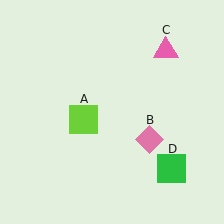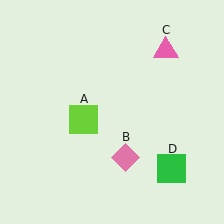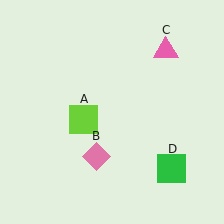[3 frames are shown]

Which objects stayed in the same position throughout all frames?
Lime square (object A) and pink triangle (object C) and green square (object D) remained stationary.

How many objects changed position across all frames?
1 object changed position: pink diamond (object B).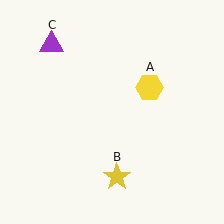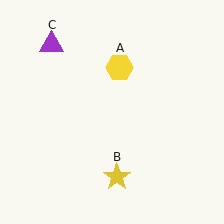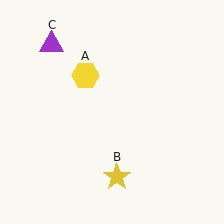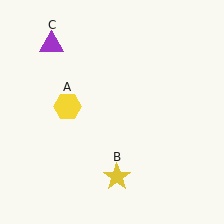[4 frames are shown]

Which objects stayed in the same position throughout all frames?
Yellow star (object B) and purple triangle (object C) remained stationary.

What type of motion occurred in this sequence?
The yellow hexagon (object A) rotated counterclockwise around the center of the scene.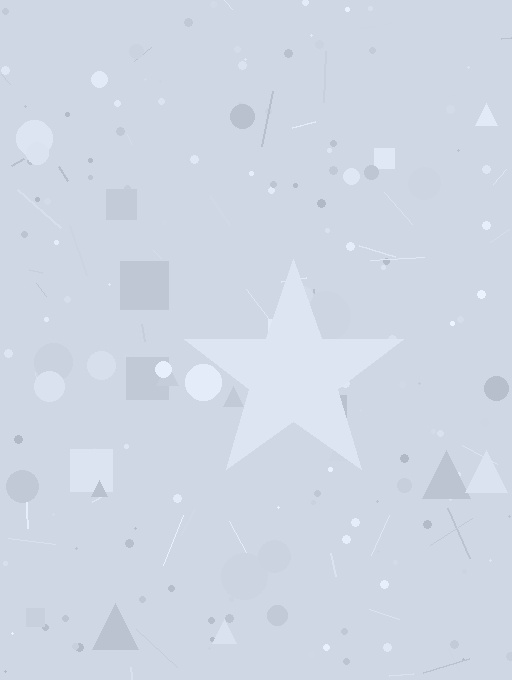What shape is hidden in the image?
A star is hidden in the image.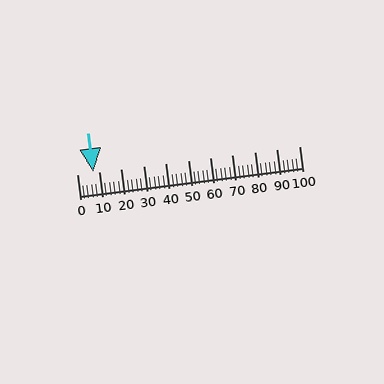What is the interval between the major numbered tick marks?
The major tick marks are spaced 10 units apart.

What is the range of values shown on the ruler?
The ruler shows values from 0 to 100.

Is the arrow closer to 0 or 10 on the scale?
The arrow is closer to 10.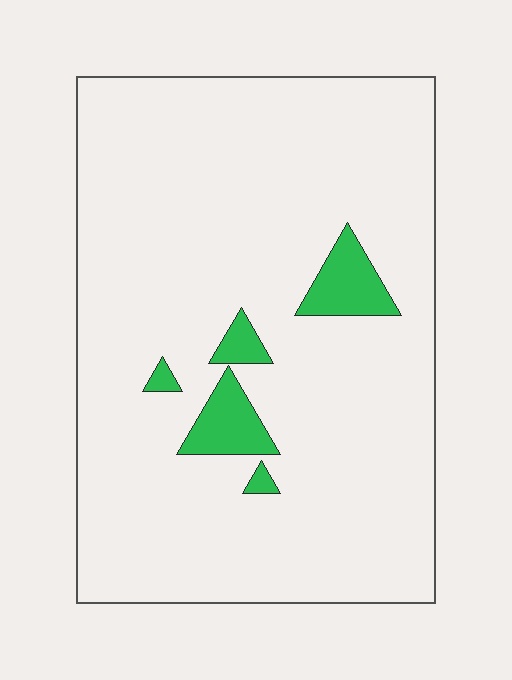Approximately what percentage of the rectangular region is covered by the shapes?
Approximately 5%.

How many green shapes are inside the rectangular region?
5.